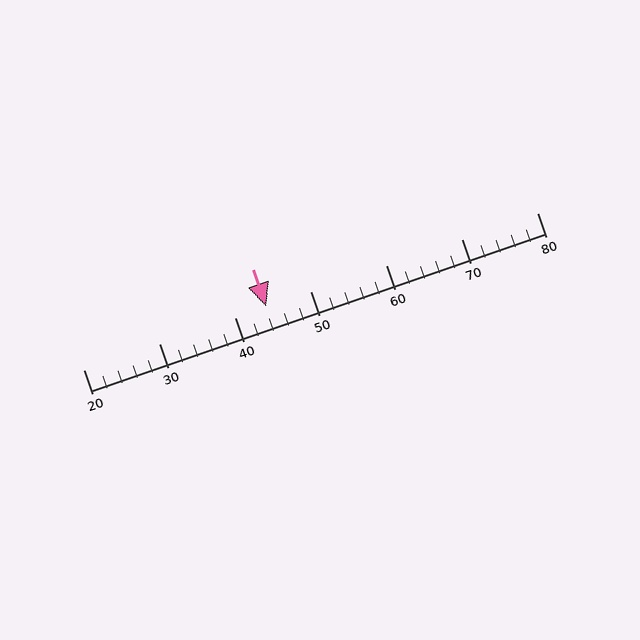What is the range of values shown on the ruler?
The ruler shows values from 20 to 80.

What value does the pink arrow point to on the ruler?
The pink arrow points to approximately 44.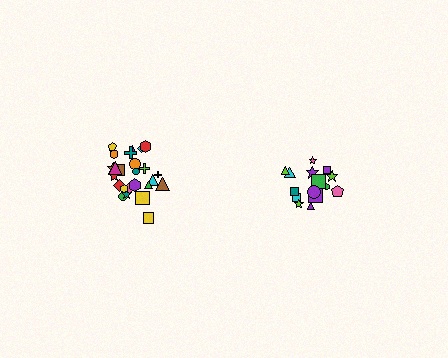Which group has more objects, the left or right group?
The left group.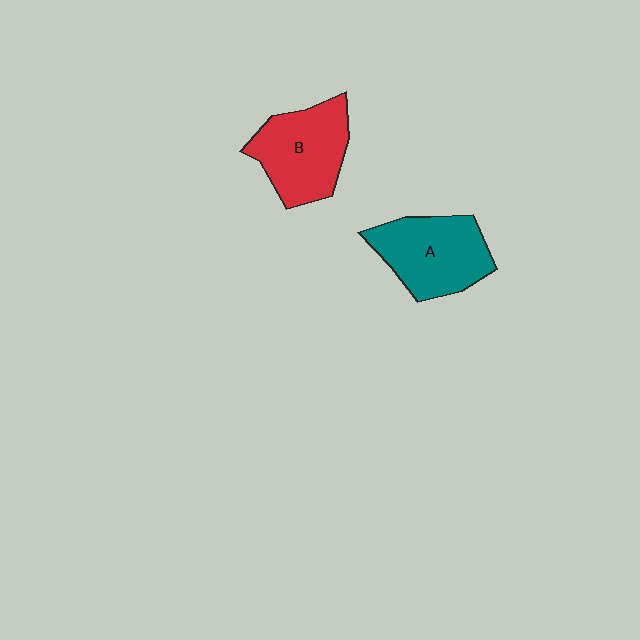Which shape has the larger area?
Shape A (teal).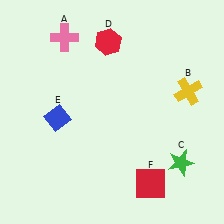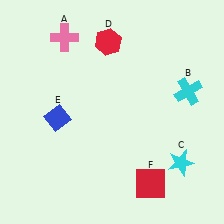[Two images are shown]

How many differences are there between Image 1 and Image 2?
There are 2 differences between the two images.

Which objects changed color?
B changed from yellow to cyan. C changed from green to cyan.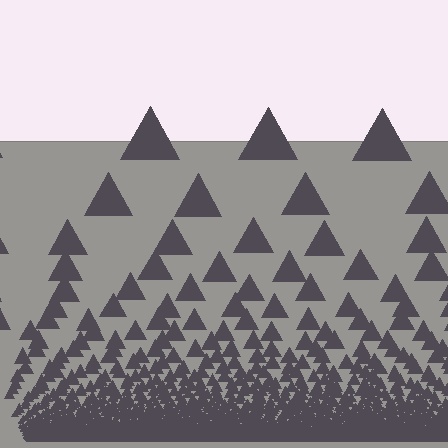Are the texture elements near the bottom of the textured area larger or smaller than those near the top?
Smaller. The gradient is inverted — elements near the bottom are smaller and denser.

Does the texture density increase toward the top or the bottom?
Density increases toward the bottom.